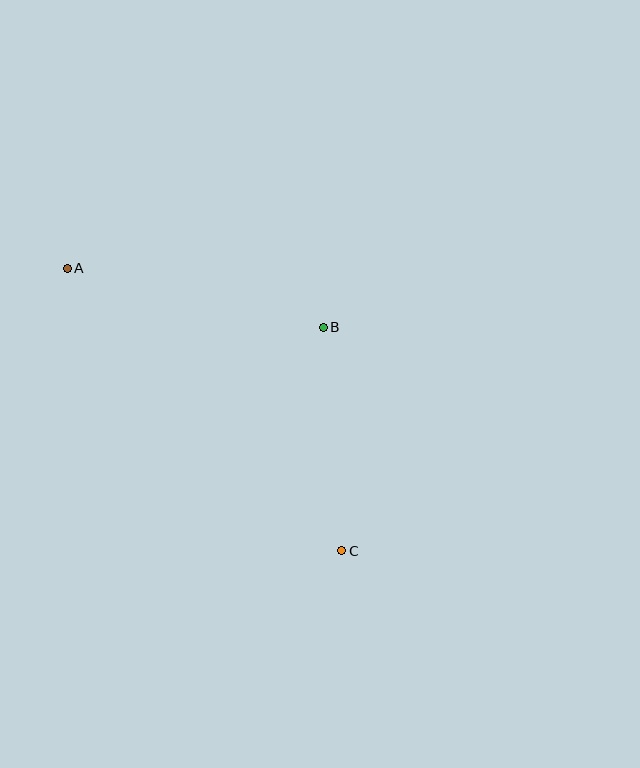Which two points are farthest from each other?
Points A and C are farthest from each other.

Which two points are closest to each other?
Points B and C are closest to each other.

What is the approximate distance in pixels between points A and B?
The distance between A and B is approximately 263 pixels.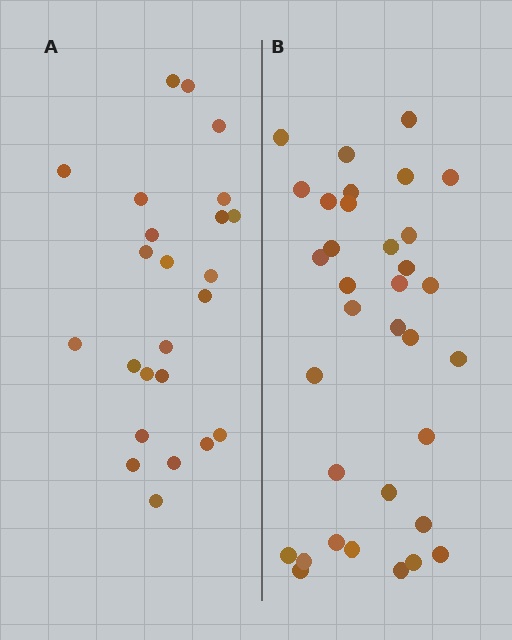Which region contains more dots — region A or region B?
Region B (the right region) has more dots.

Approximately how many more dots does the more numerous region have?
Region B has roughly 10 or so more dots than region A.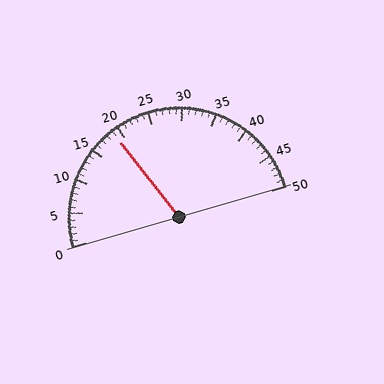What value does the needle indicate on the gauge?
The needle indicates approximately 19.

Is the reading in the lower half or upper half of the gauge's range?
The reading is in the lower half of the range (0 to 50).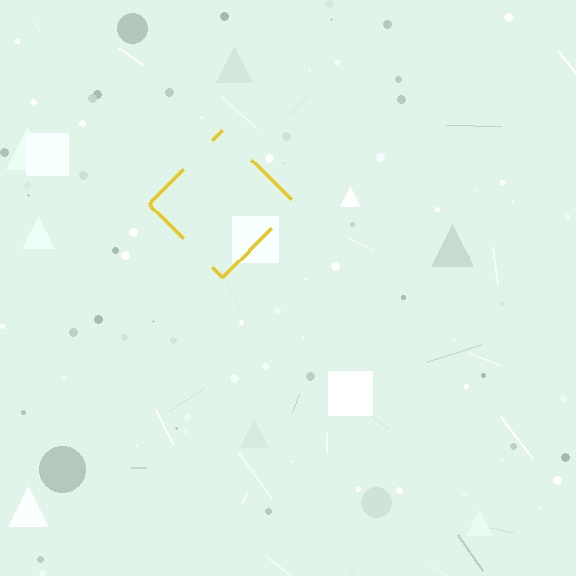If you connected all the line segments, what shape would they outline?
They would outline a diamond.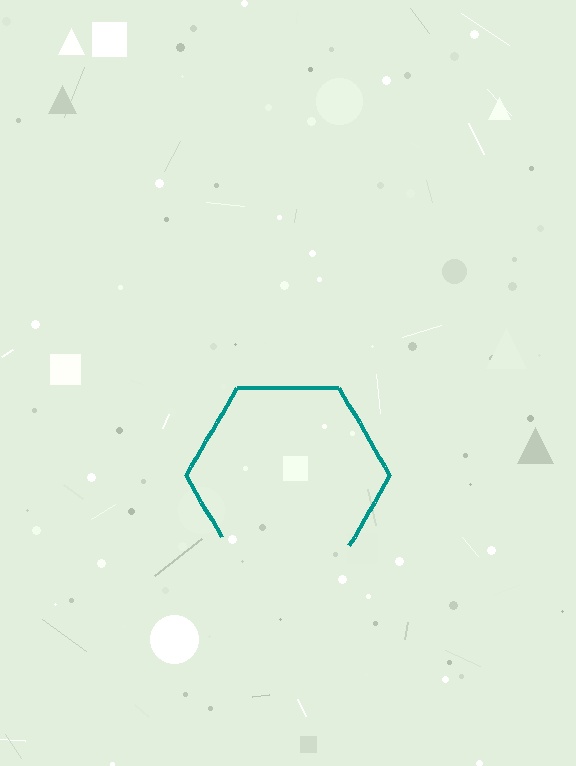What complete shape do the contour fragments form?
The contour fragments form a hexagon.